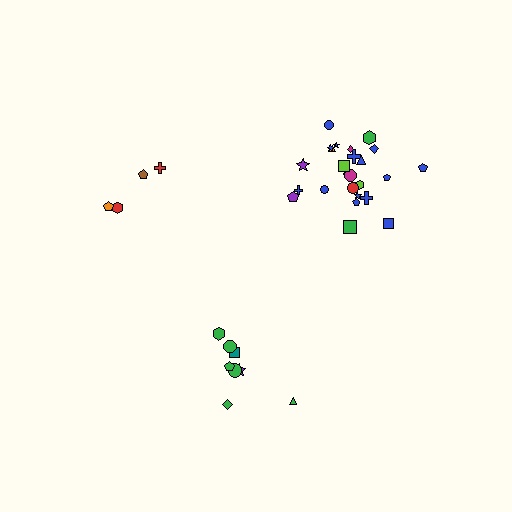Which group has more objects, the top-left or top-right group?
The top-right group.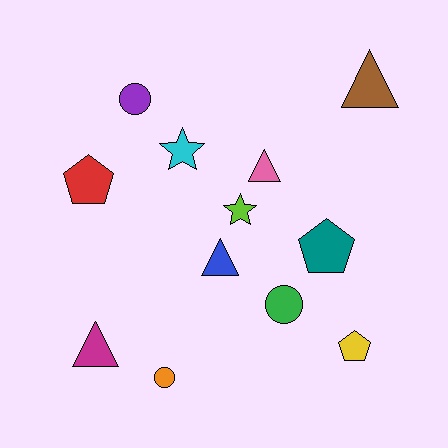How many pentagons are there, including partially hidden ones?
There are 3 pentagons.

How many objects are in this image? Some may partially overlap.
There are 12 objects.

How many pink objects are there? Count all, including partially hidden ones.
There is 1 pink object.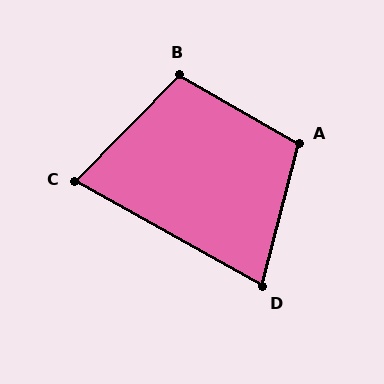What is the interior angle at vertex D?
Approximately 75 degrees (acute).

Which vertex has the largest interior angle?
A, at approximately 105 degrees.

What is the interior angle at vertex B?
Approximately 105 degrees (obtuse).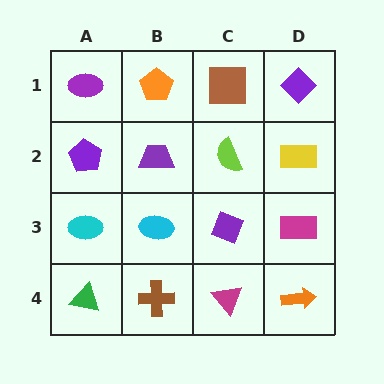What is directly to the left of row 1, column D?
A brown square.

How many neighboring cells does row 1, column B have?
3.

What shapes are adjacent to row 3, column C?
A lime semicircle (row 2, column C), a magenta triangle (row 4, column C), a cyan ellipse (row 3, column B), a magenta rectangle (row 3, column D).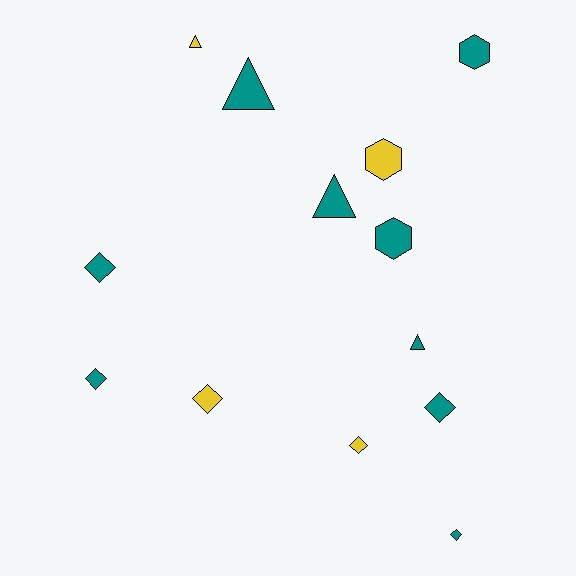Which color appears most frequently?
Teal, with 9 objects.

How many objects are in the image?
There are 13 objects.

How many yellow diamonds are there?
There are 2 yellow diamonds.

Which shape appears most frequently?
Diamond, with 6 objects.